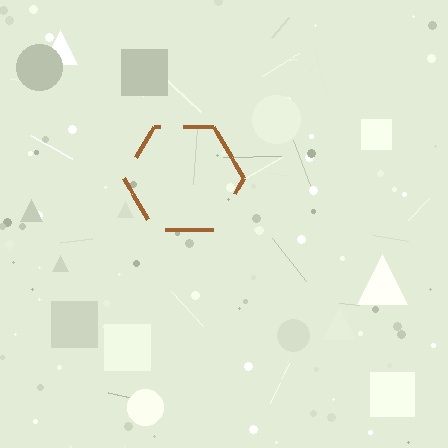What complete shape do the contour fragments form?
The contour fragments form a hexagon.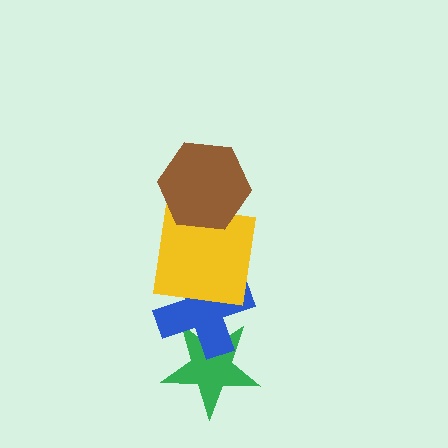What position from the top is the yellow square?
The yellow square is 2nd from the top.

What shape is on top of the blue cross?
The yellow square is on top of the blue cross.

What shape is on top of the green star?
The blue cross is on top of the green star.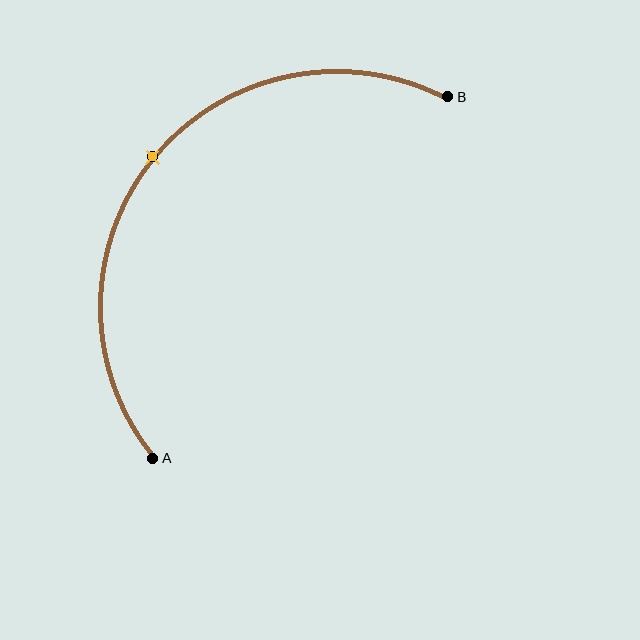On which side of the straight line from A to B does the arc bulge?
The arc bulges above and to the left of the straight line connecting A and B.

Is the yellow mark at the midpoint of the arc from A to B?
Yes. The yellow mark lies on the arc at equal arc-length from both A and B — it is the arc midpoint.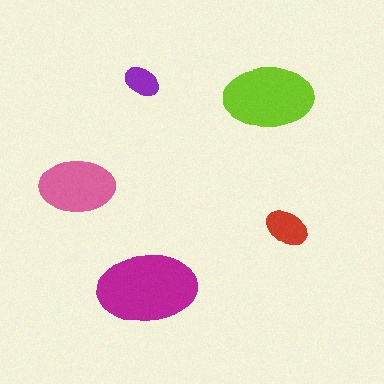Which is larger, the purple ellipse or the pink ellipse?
The pink one.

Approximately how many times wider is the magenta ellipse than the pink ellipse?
About 1.5 times wider.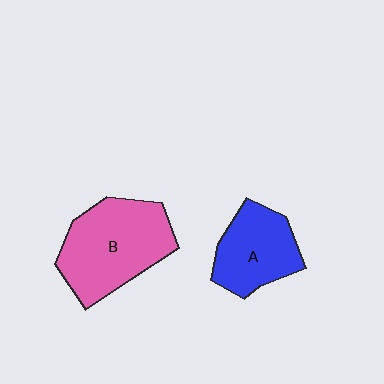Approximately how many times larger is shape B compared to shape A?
Approximately 1.5 times.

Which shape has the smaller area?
Shape A (blue).